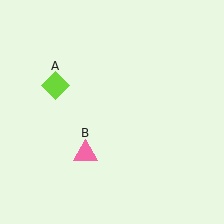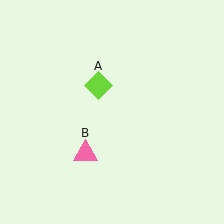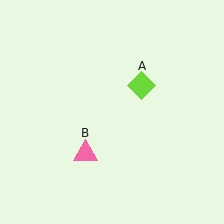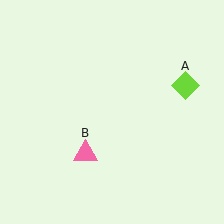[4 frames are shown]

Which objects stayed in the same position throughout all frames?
Pink triangle (object B) remained stationary.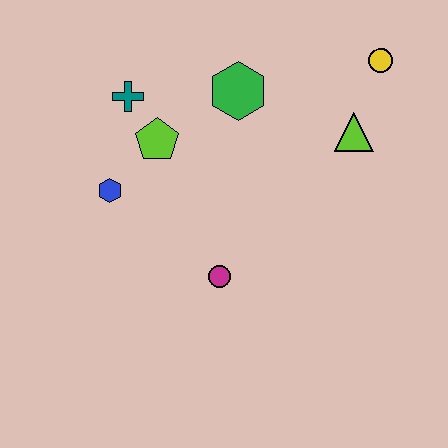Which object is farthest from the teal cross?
The yellow circle is farthest from the teal cross.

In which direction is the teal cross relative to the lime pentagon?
The teal cross is above the lime pentagon.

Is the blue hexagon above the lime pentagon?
No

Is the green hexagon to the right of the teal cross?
Yes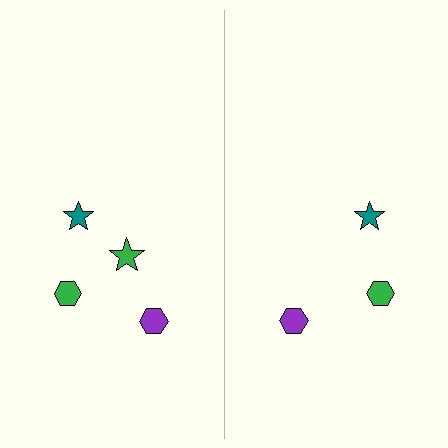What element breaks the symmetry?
A green star is missing from the right side.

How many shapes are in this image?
There are 7 shapes in this image.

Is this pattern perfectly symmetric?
No, the pattern is not perfectly symmetric. A green star is missing from the right side.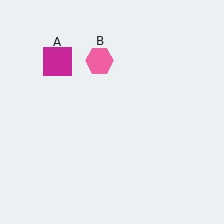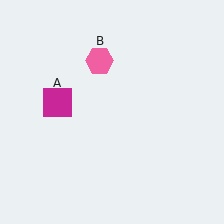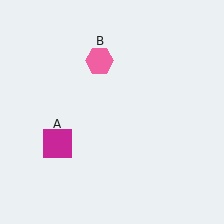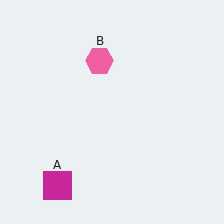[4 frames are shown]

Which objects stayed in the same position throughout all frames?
Pink hexagon (object B) remained stationary.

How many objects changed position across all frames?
1 object changed position: magenta square (object A).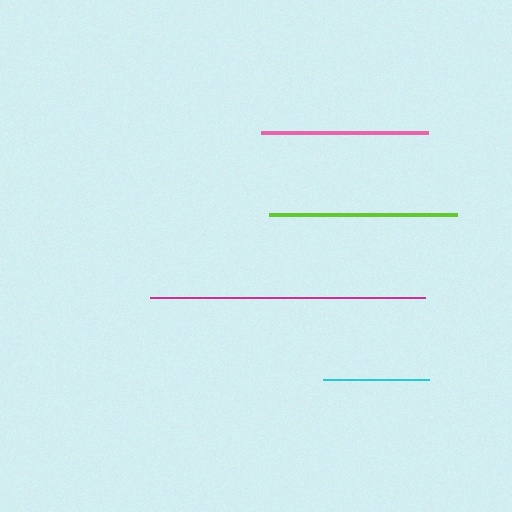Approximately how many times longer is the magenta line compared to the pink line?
The magenta line is approximately 1.7 times the length of the pink line.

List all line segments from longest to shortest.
From longest to shortest: magenta, lime, pink, cyan.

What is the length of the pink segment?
The pink segment is approximately 166 pixels long.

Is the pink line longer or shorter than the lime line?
The lime line is longer than the pink line.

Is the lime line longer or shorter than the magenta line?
The magenta line is longer than the lime line.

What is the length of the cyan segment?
The cyan segment is approximately 106 pixels long.